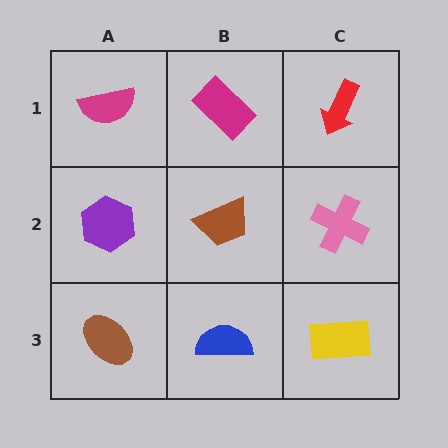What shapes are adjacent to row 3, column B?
A brown trapezoid (row 2, column B), a brown ellipse (row 3, column A), a yellow rectangle (row 3, column C).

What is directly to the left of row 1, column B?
A magenta semicircle.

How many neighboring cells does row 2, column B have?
4.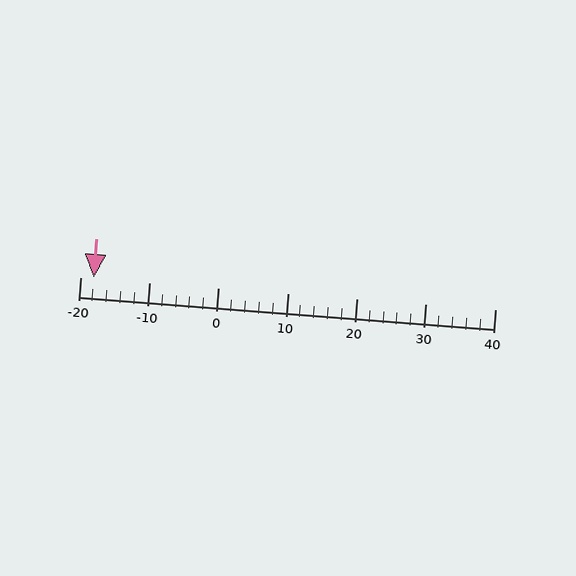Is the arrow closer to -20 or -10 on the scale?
The arrow is closer to -20.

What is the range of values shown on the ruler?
The ruler shows values from -20 to 40.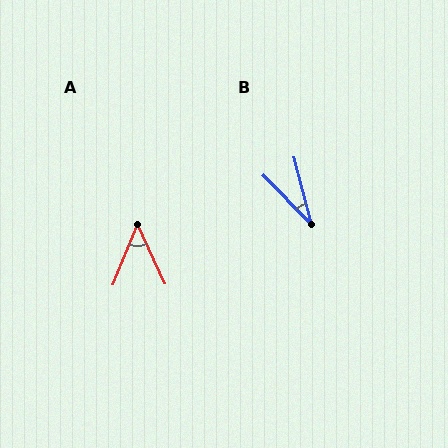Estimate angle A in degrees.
Approximately 47 degrees.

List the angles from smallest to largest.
B (30°), A (47°).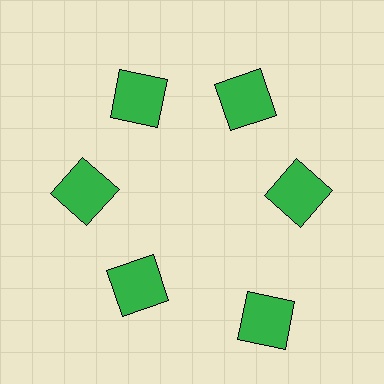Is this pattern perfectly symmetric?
No. The 6 green squares are arranged in a ring, but one element near the 5 o'clock position is pushed outward from the center, breaking the 6-fold rotational symmetry.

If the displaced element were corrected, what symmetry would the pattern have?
It would have 6-fold rotational symmetry — the pattern would map onto itself every 60 degrees.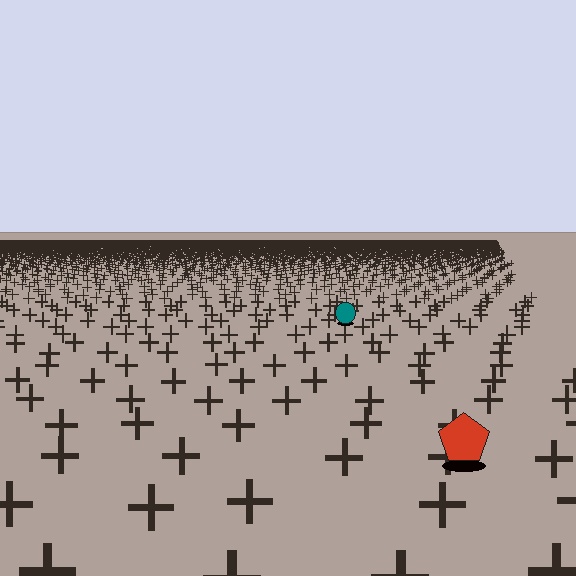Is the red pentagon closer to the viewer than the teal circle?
Yes. The red pentagon is closer — you can tell from the texture gradient: the ground texture is coarser near it.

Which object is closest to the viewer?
The red pentagon is closest. The texture marks near it are larger and more spread out.